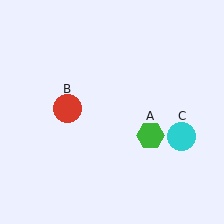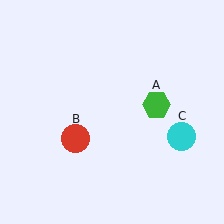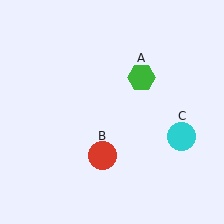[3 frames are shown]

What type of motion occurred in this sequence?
The green hexagon (object A), red circle (object B) rotated counterclockwise around the center of the scene.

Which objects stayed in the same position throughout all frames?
Cyan circle (object C) remained stationary.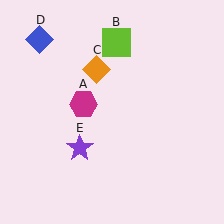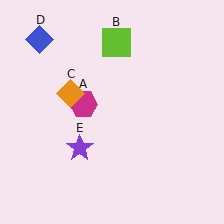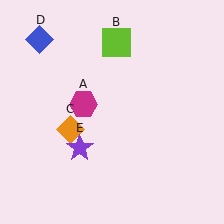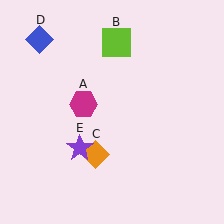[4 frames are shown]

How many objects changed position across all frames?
1 object changed position: orange diamond (object C).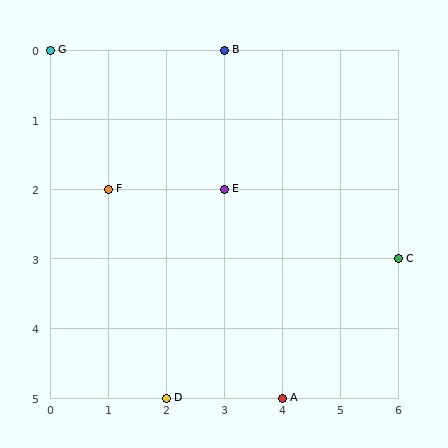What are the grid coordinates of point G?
Point G is at grid coordinates (0, 0).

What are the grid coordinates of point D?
Point D is at grid coordinates (2, 5).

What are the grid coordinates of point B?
Point B is at grid coordinates (3, 0).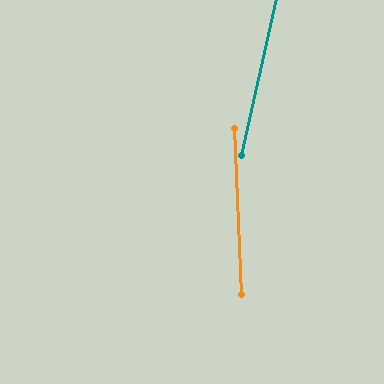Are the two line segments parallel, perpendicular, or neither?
Neither parallel nor perpendicular — they differ by about 15°.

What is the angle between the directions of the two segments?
Approximately 15 degrees.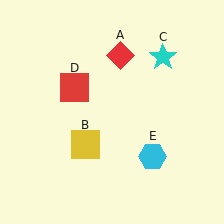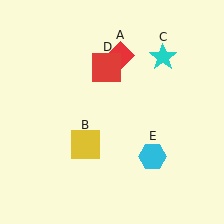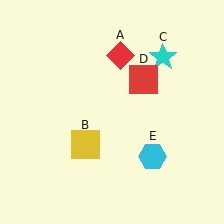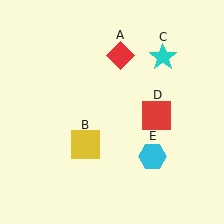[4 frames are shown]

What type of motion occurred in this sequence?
The red square (object D) rotated clockwise around the center of the scene.